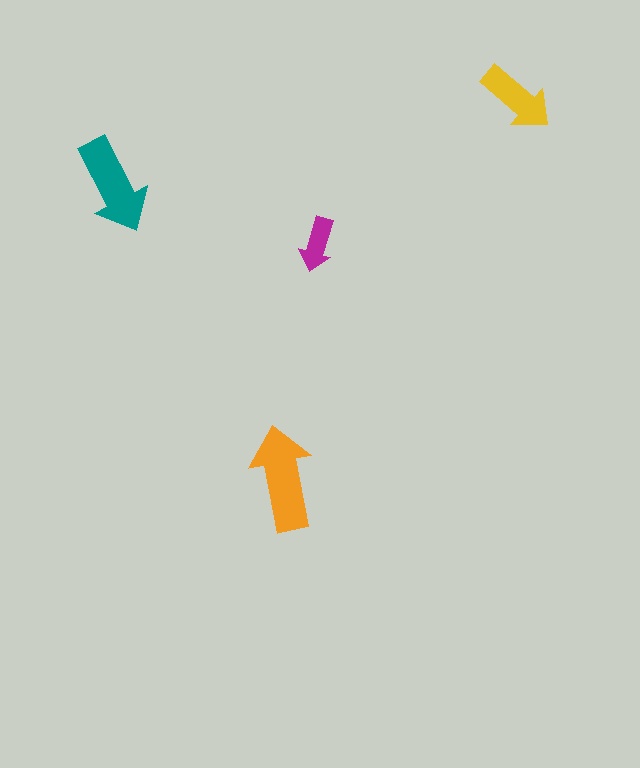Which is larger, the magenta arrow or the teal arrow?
The teal one.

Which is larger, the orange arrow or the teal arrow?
The orange one.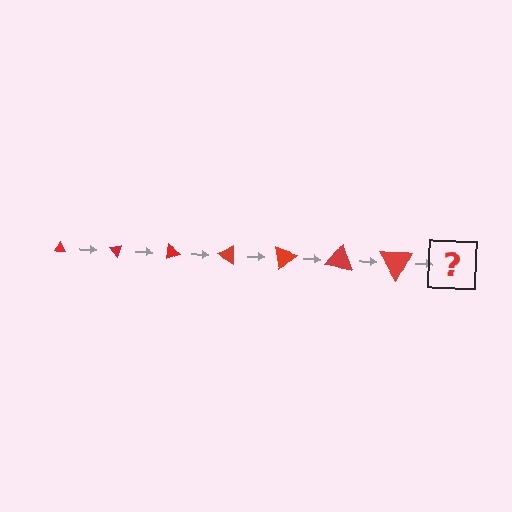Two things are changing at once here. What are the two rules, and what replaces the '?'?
The two rules are that the triangle grows larger each step and it rotates 50 degrees each step. The '?' should be a triangle, larger than the previous one and rotated 350 degrees from the start.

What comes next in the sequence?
The next element should be a triangle, larger than the previous one and rotated 350 degrees from the start.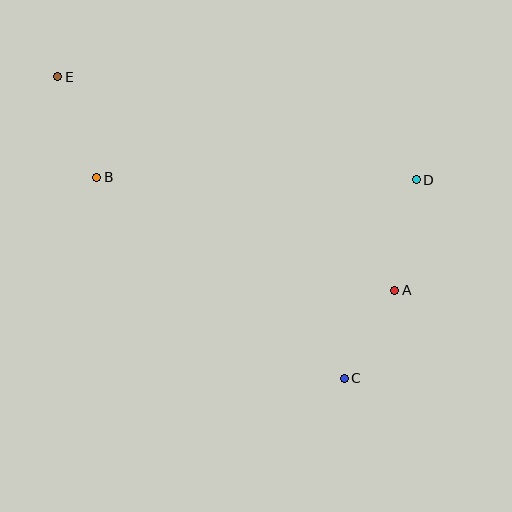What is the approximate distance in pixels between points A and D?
The distance between A and D is approximately 113 pixels.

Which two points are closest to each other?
Points A and C are closest to each other.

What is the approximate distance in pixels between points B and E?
The distance between B and E is approximately 107 pixels.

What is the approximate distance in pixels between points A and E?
The distance between A and E is approximately 399 pixels.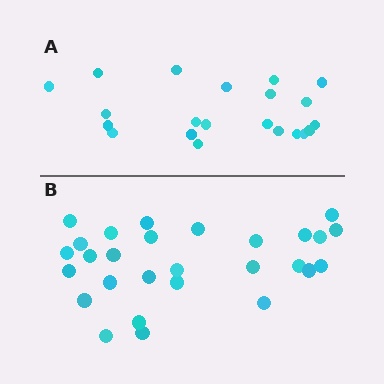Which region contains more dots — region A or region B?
Region B (the bottom region) has more dots.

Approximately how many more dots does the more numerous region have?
Region B has roughly 8 or so more dots than region A.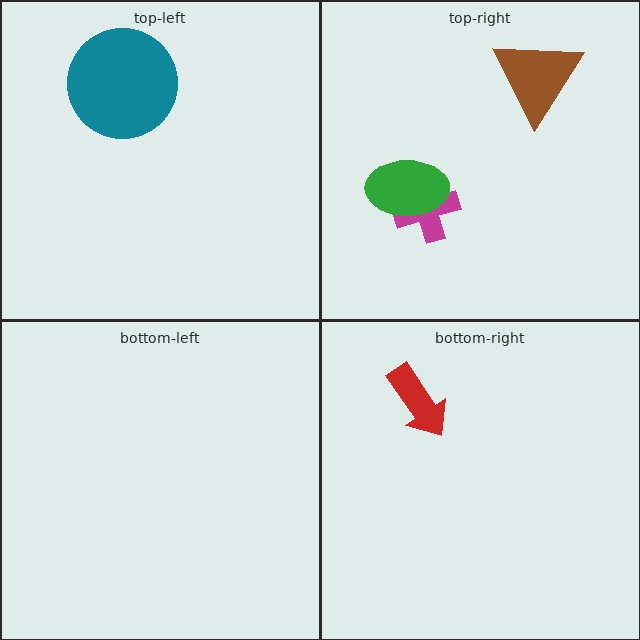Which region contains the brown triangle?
The top-right region.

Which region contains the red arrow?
The bottom-right region.